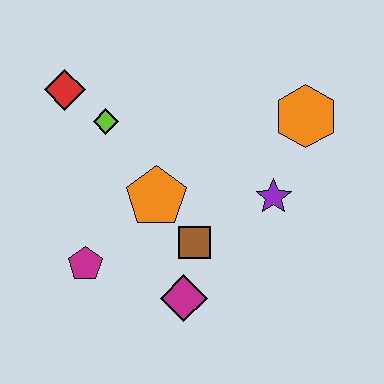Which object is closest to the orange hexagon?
The purple star is closest to the orange hexagon.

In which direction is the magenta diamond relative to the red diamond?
The magenta diamond is below the red diamond.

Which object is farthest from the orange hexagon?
The magenta pentagon is farthest from the orange hexagon.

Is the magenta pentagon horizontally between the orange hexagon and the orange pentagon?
No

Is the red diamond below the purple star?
No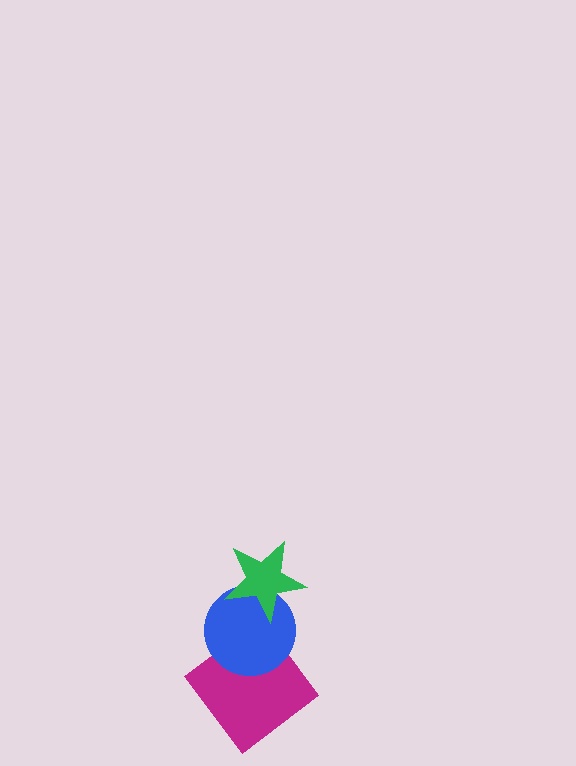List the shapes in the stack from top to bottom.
From top to bottom: the green star, the blue circle, the magenta diamond.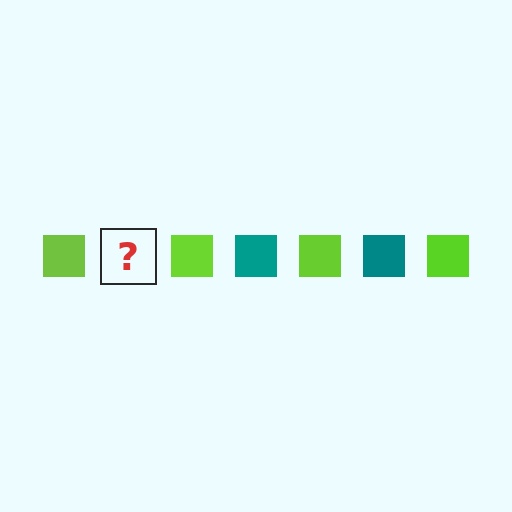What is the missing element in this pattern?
The missing element is a teal square.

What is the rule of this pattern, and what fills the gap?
The rule is that the pattern cycles through lime, teal squares. The gap should be filled with a teal square.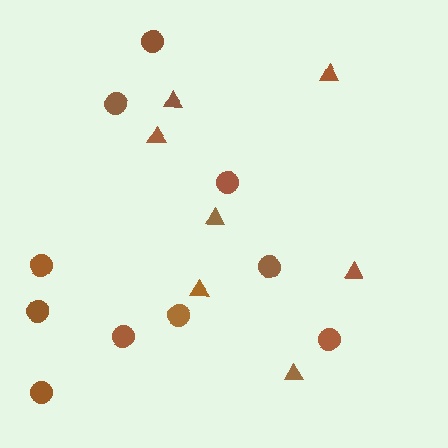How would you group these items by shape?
There are 2 groups: one group of circles (10) and one group of triangles (7).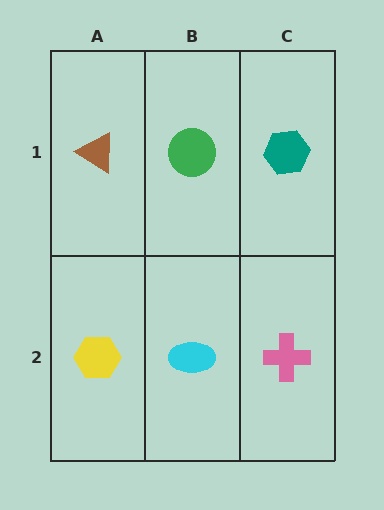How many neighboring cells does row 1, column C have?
2.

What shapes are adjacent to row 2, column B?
A green circle (row 1, column B), a yellow hexagon (row 2, column A), a pink cross (row 2, column C).